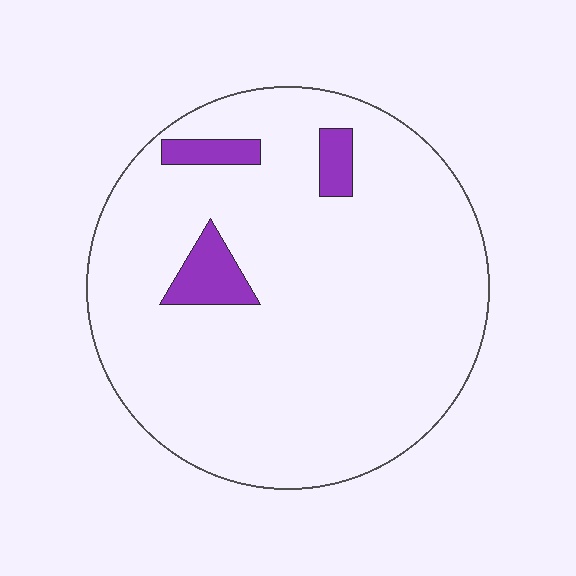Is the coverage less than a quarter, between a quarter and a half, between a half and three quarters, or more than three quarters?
Less than a quarter.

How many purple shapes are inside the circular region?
3.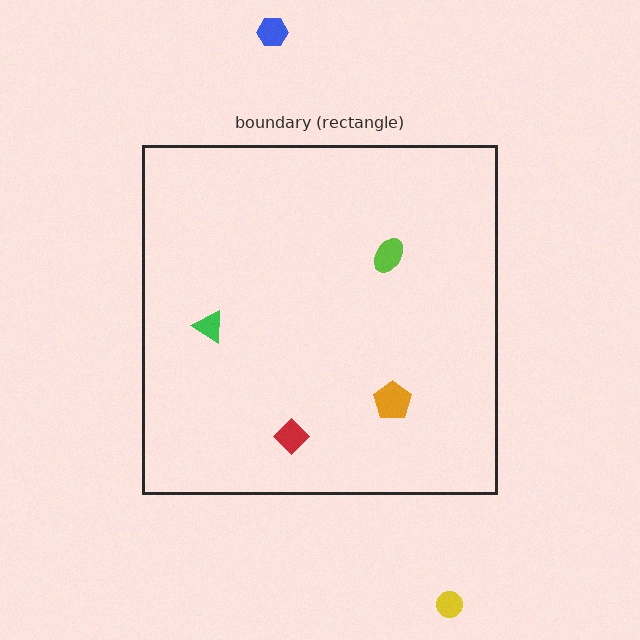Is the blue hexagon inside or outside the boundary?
Outside.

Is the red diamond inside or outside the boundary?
Inside.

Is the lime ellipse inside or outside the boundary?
Inside.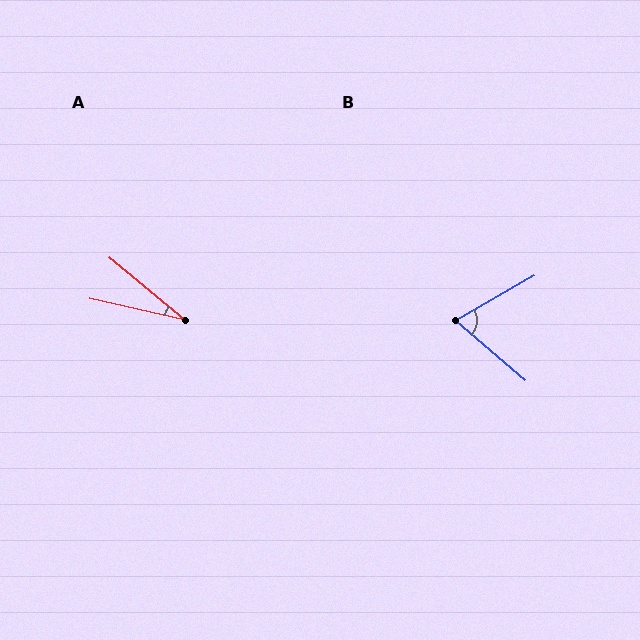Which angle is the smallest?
A, at approximately 27 degrees.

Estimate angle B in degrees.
Approximately 70 degrees.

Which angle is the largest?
B, at approximately 70 degrees.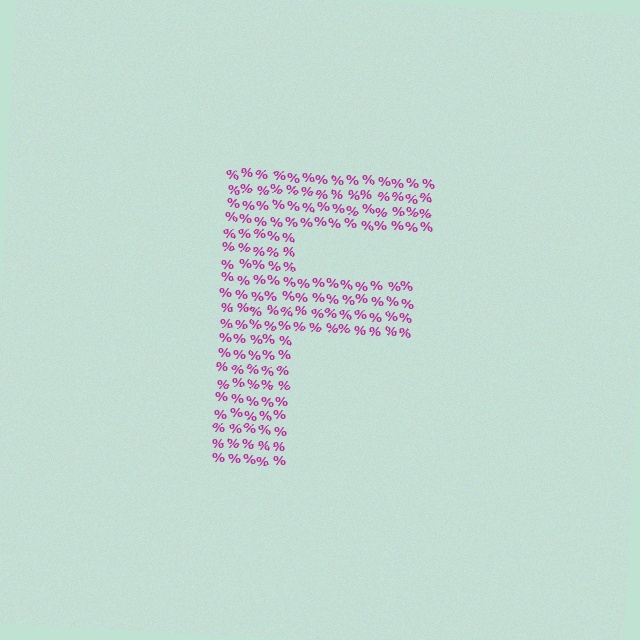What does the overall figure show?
The overall figure shows the letter F.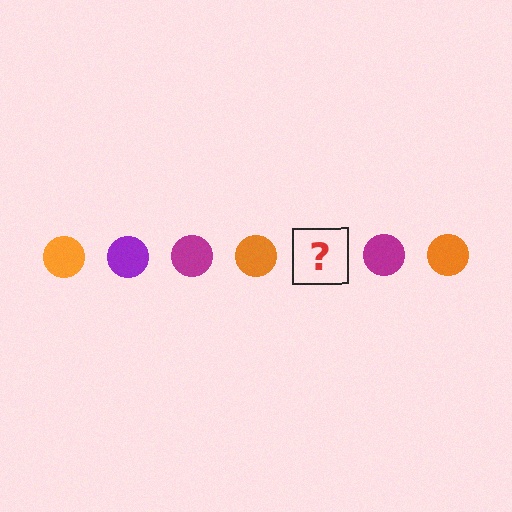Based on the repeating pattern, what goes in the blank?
The blank should be a purple circle.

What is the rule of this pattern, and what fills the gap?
The rule is that the pattern cycles through orange, purple, magenta circles. The gap should be filled with a purple circle.